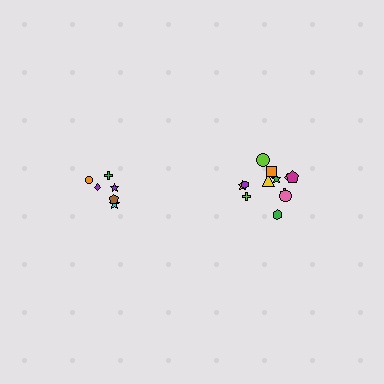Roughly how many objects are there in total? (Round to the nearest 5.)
Roughly 20 objects in total.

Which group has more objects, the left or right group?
The right group.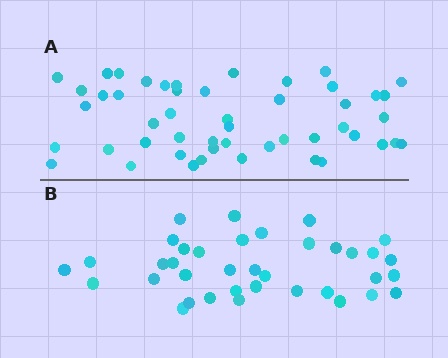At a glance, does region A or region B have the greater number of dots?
Region A (the top region) has more dots.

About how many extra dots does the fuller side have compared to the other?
Region A has roughly 12 or so more dots than region B.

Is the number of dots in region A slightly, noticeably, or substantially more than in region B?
Region A has noticeably more, but not dramatically so. The ratio is roughly 1.3 to 1.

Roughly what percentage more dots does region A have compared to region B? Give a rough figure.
About 30% more.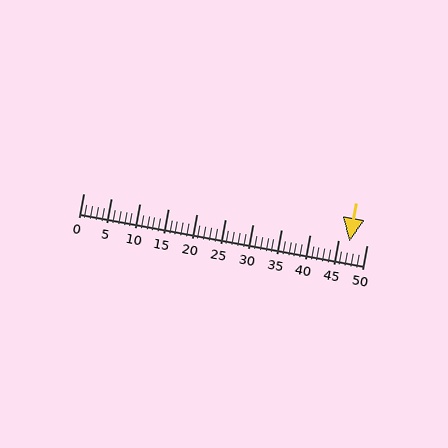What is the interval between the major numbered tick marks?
The major tick marks are spaced 5 units apart.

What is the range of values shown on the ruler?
The ruler shows values from 0 to 50.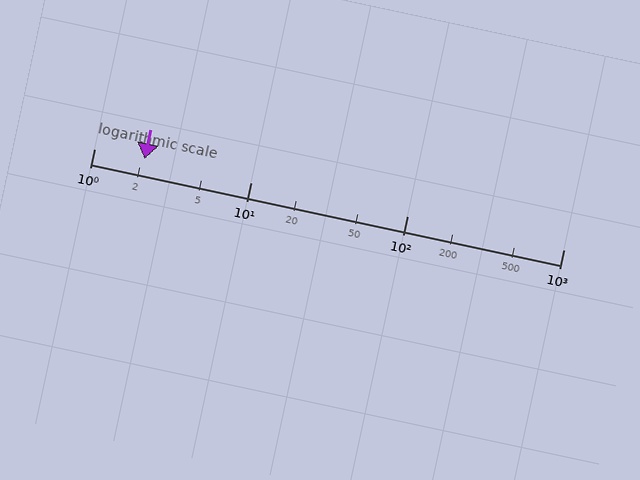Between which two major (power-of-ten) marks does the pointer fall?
The pointer is between 1 and 10.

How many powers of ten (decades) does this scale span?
The scale spans 3 decades, from 1 to 1000.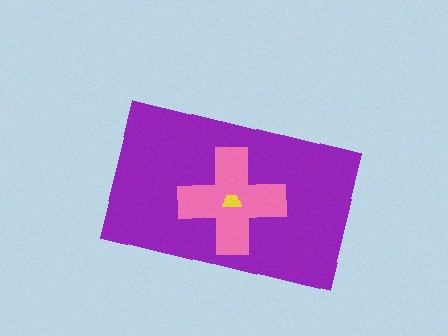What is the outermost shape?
The purple rectangle.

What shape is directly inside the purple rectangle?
The pink cross.